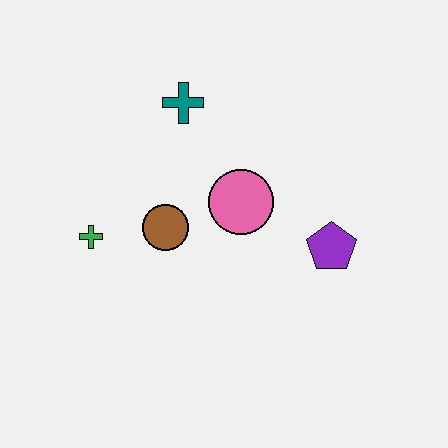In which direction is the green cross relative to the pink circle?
The green cross is to the left of the pink circle.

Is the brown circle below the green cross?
No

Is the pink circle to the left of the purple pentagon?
Yes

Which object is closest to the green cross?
The brown circle is closest to the green cross.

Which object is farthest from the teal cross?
The purple pentagon is farthest from the teal cross.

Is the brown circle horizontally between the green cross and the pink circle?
Yes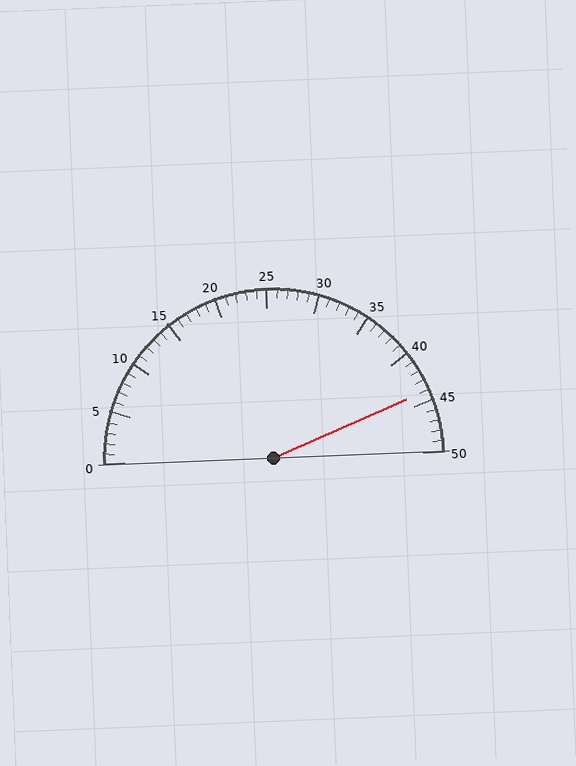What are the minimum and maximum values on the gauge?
The gauge ranges from 0 to 50.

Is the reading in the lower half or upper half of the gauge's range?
The reading is in the upper half of the range (0 to 50).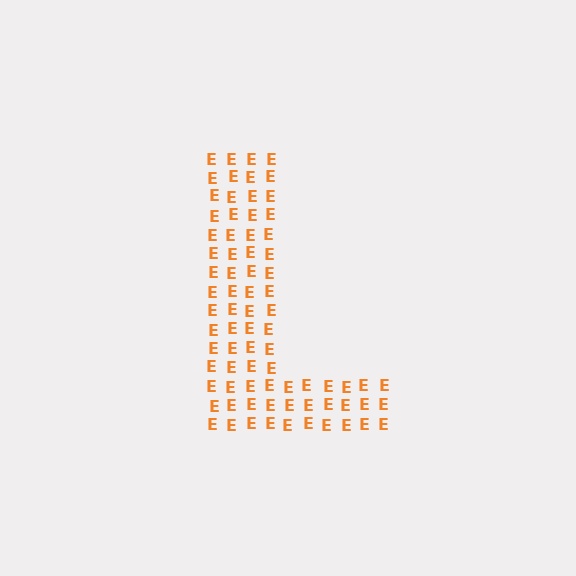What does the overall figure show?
The overall figure shows the letter L.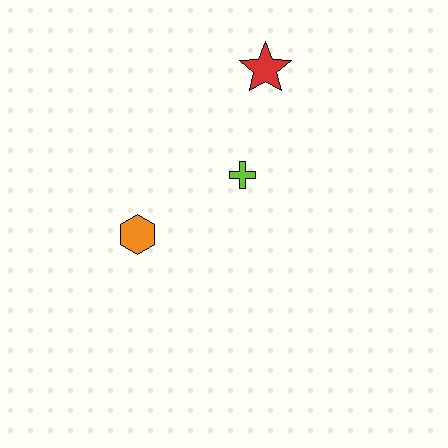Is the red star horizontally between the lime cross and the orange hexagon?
No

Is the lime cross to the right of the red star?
No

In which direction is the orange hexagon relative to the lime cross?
The orange hexagon is to the left of the lime cross.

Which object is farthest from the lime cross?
The orange hexagon is farthest from the lime cross.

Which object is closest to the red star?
The lime cross is closest to the red star.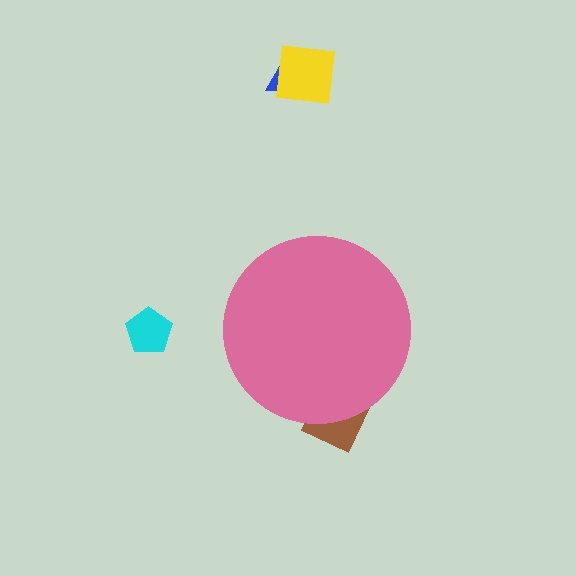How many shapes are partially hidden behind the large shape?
1 shape is partially hidden.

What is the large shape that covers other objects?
A pink circle.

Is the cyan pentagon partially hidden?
No, the cyan pentagon is fully visible.